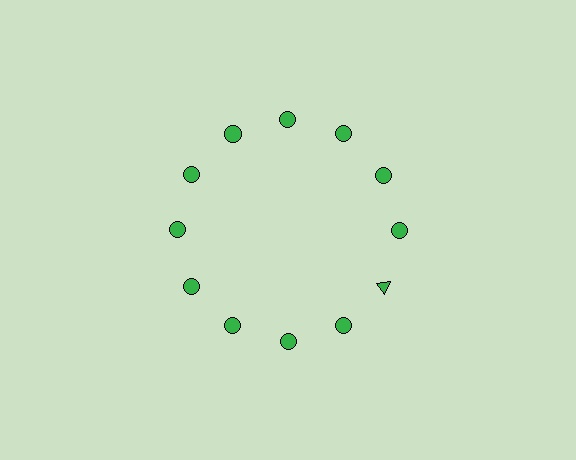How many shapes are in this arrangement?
There are 12 shapes arranged in a ring pattern.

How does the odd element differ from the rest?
It has a different shape: triangle instead of circle.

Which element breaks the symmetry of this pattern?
The green triangle at roughly the 4 o'clock position breaks the symmetry. All other shapes are green circles.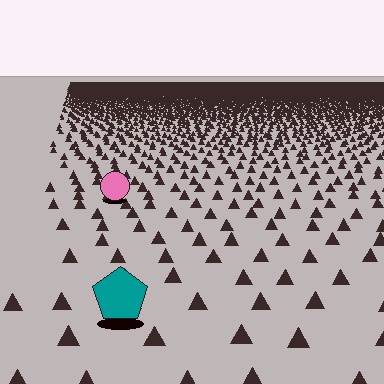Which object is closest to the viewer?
The teal pentagon is closest. The texture marks near it are larger and more spread out.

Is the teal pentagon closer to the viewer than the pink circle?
Yes. The teal pentagon is closer — you can tell from the texture gradient: the ground texture is coarser near it.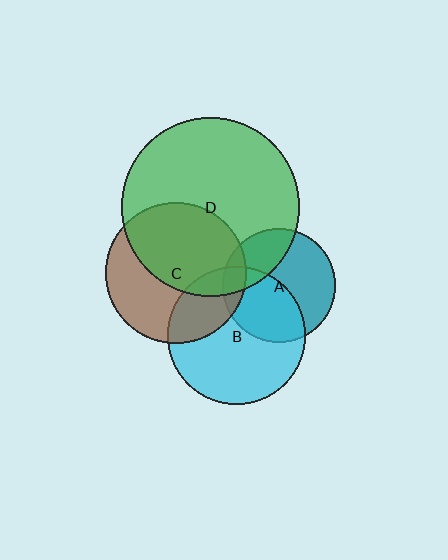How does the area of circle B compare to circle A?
Approximately 1.5 times.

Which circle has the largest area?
Circle D (green).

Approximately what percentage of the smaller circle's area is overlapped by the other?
Approximately 45%.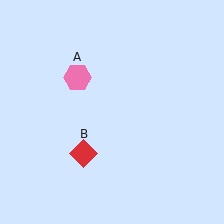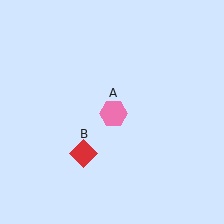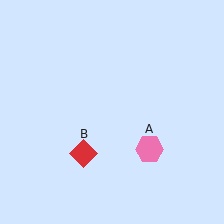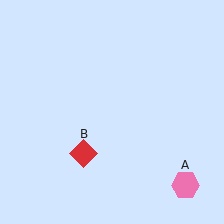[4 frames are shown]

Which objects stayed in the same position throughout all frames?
Red diamond (object B) remained stationary.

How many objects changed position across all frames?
1 object changed position: pink hexagon (object A).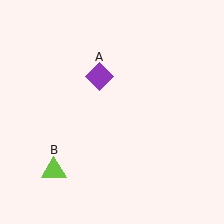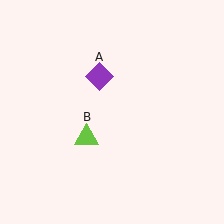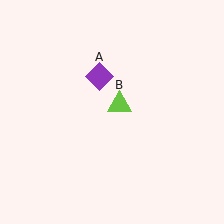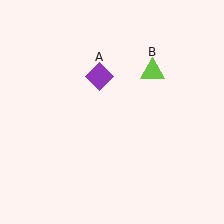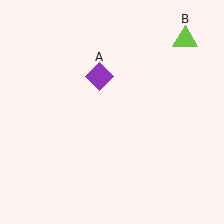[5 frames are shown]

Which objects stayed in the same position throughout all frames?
Purple diamond (object A) remained stationary.